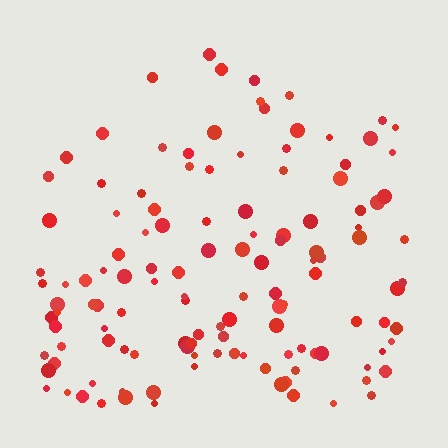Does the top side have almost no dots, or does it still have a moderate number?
Still a moderate number, just noticeably fewer than the bottom.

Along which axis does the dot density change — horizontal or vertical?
Vertical.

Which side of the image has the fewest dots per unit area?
The top.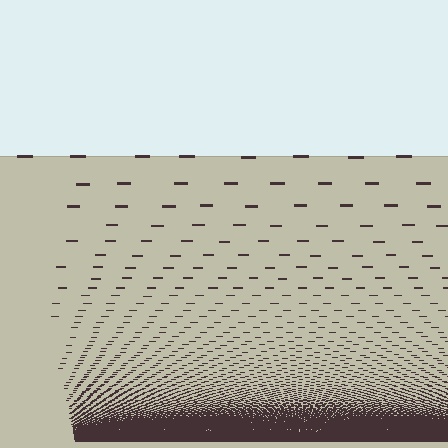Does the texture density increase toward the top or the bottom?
Density increases toward the bottom.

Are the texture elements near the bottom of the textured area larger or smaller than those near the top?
Smaller. The gradient is inverted — elements near the bottom are smaller and denser.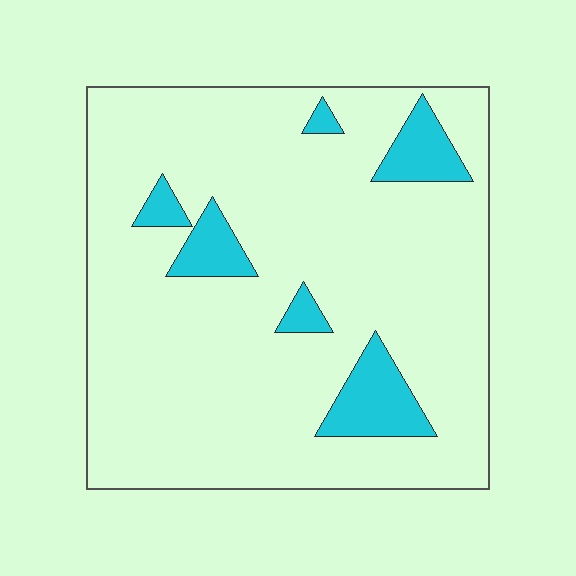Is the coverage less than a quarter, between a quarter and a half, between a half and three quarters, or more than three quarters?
Less than a quarter.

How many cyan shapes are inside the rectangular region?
6.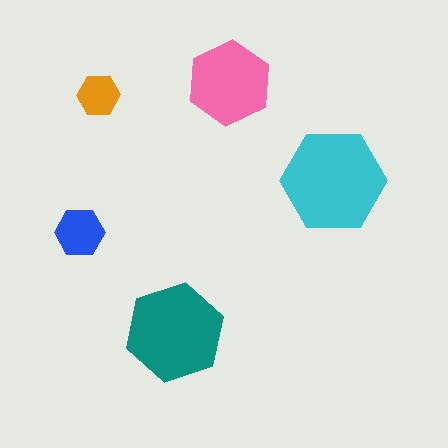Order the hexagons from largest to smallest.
the cyan one, the teal one, the pink one, the blue one, the orange one.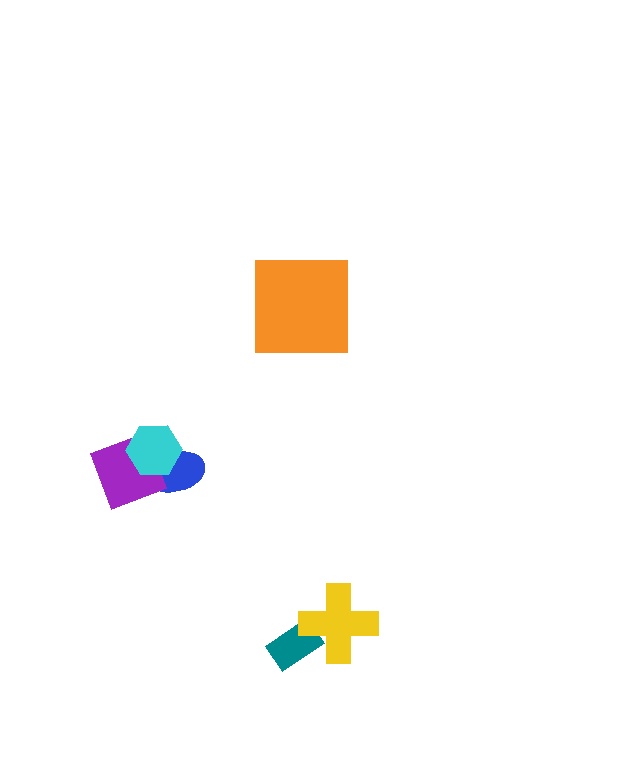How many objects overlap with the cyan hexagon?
2 objects overlap with the cyan hexagon.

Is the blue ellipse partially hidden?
Yes, it is partially covered by another shape.